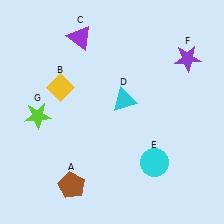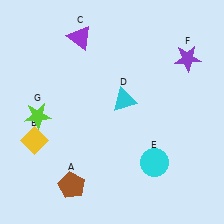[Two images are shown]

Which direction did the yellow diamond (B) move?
The yellow diamond (B) moved down.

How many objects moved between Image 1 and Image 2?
1 object moved between the two images.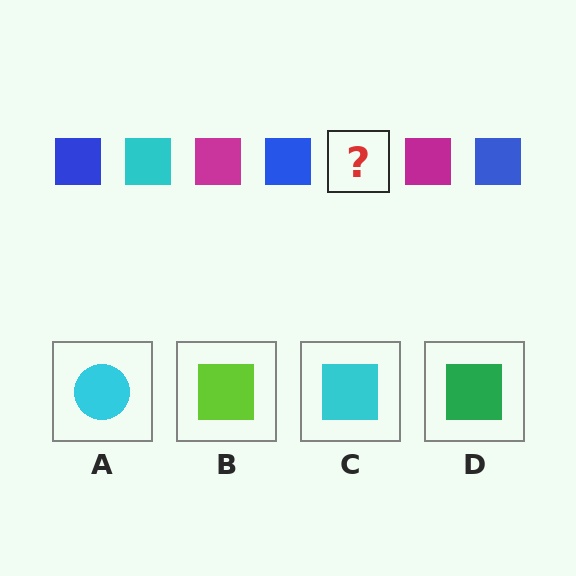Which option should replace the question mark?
Option C.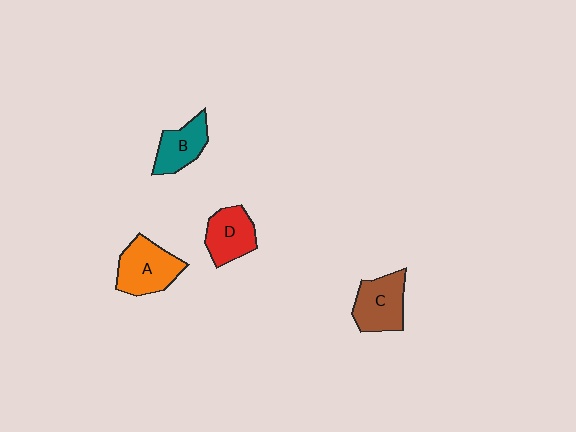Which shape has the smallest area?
Shape B (teal).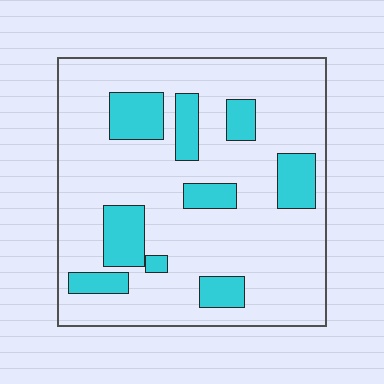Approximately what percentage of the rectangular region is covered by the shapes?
Approximately 20%.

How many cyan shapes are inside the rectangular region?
9.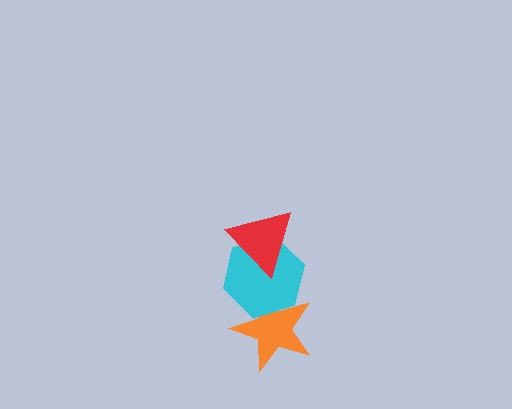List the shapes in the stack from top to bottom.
From top to bottom: the red triangle, the cyan hexagon, the orange star.